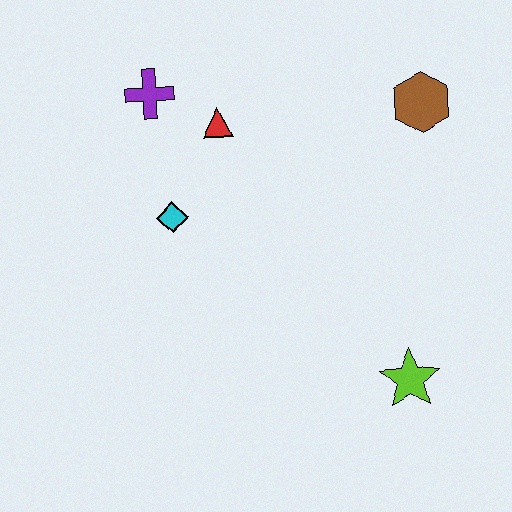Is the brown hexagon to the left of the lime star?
No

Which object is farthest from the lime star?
The purple cross is farthest from the lime star.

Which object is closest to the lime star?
The brown hexagon is closest to the lime star.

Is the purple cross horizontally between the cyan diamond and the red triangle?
No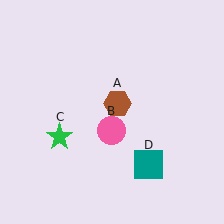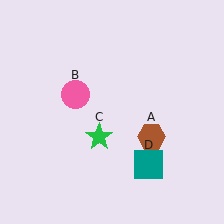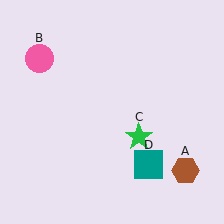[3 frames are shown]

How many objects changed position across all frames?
3 objects changed position: brown hexagon (object A), pink circle (object B), green star (object C).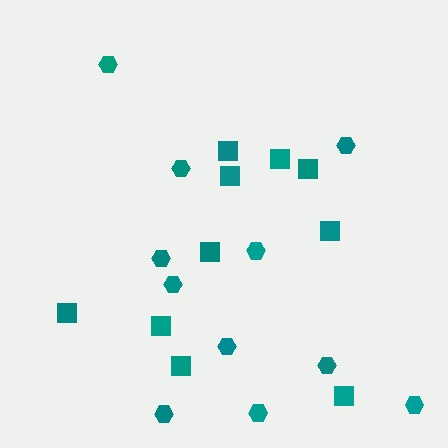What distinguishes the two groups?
There are 2 groups: one group of squares (10) and one group of hexagons (11).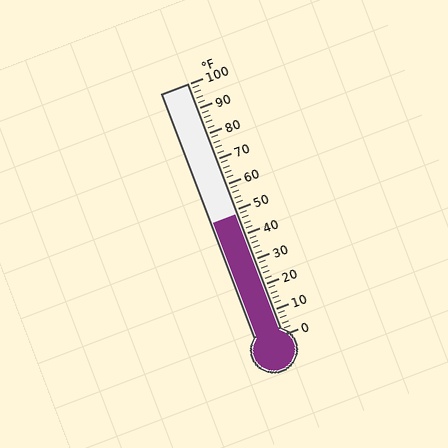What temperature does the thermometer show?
The thermometer shows approximately 48°F.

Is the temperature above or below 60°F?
The temperature is below 60°F.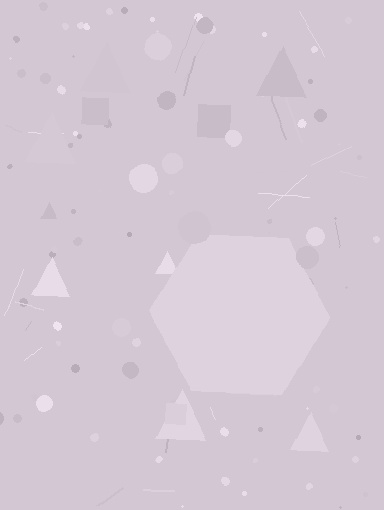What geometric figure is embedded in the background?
A hexagon is embedded in the background.